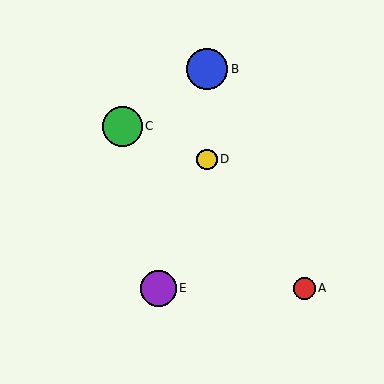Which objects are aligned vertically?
Objects B, D are aligned vertically.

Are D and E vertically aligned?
No, D is at x≈207 and E is at x≈158.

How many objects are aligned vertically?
2 objects (B, D) are aligned vertically.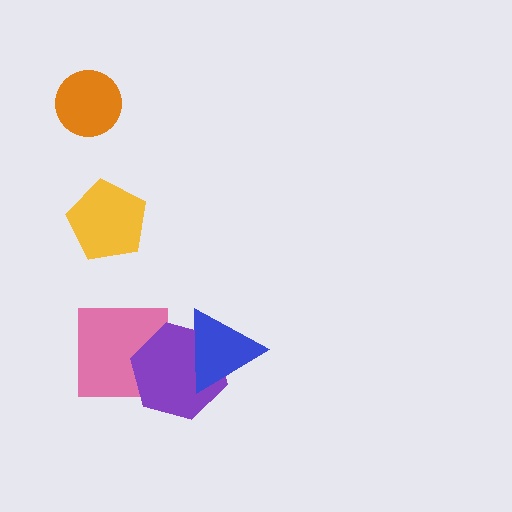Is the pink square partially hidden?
Yes, it is partially covered by another shape.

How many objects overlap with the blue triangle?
1 object overlaps with the blue triangle.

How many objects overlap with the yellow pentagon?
0 objects overlap with the yellow pentagon.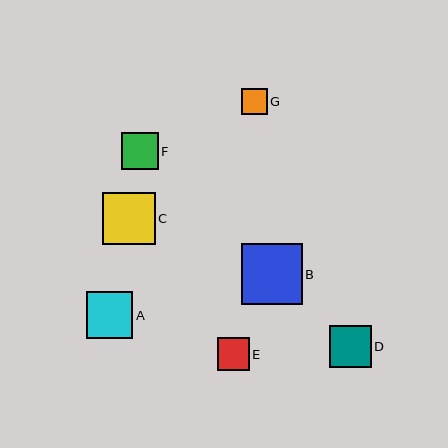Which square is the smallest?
Square G is the smallest with a size of approximately 25 pixels.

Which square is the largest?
Square B is the largest with a size of approximately 61 pixels.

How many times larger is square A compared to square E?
Square A is approximately 1.4 times the size of square E.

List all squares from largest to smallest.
From largest to smallest: B, C, A, D, F, E, G.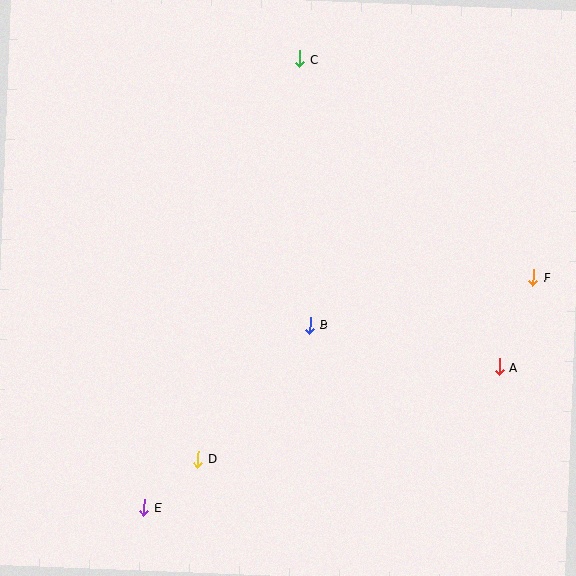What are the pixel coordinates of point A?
Point A is at (499, 367).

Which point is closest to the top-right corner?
Point F is closest to the top-right corner.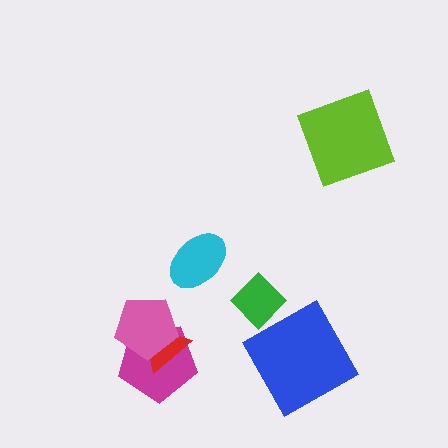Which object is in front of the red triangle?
The pink pentagon is in front of the red triangle.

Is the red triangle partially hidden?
Yes, it is partially covered by another shape.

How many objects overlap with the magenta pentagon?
2 objects overlap with the magenta pentagon.